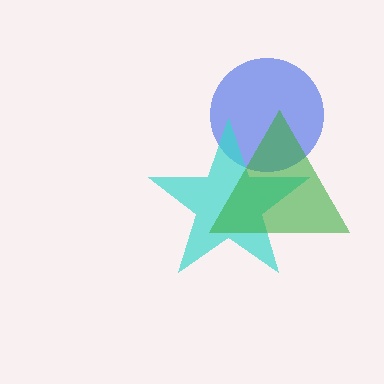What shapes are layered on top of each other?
The layered shapes are: a blue circle, a cyan star, a green triangle.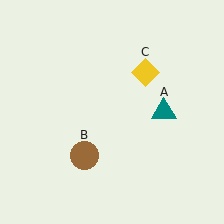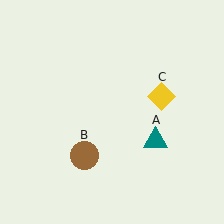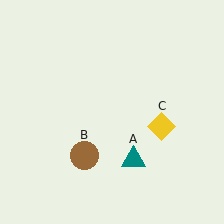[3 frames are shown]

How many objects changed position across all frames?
2 objects changed position: teal triangle (object A), yellow diamond (object C).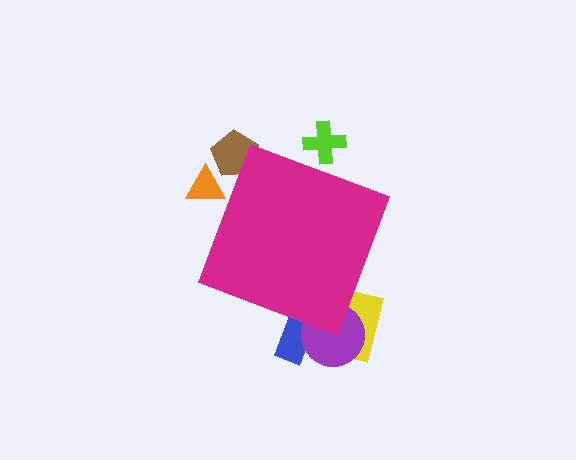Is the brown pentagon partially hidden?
Yes, the brown pentagon is partially hidden behind the magenta diamond.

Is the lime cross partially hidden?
Yes, the lime cross is partially hidden behind the magenta diamond.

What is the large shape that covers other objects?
A magenta diamond.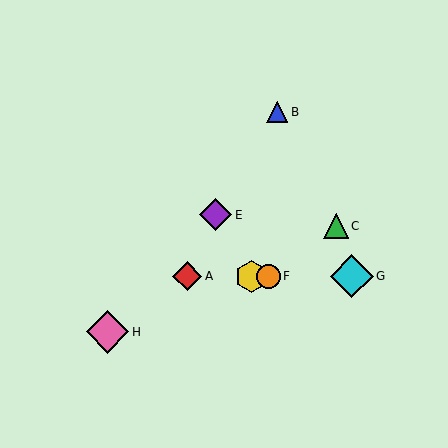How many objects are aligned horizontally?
4 objects (A, D, F, G) are aligned horizontally.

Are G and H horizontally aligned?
No, G is at y≈276 and H is at y≈332.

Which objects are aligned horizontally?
Objects A, D, F, G are aligned horizontally.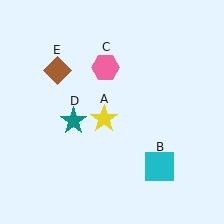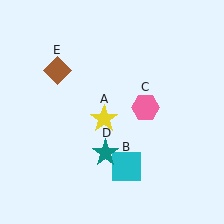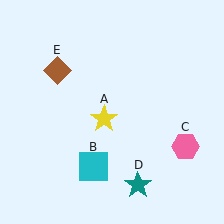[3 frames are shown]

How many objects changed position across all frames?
3 objects changed position: cyan square (object B), pink hexagon (object C), teal star (object D).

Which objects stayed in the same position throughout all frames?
Yellow star (object A) and brown diamond (object E) remained stationary.